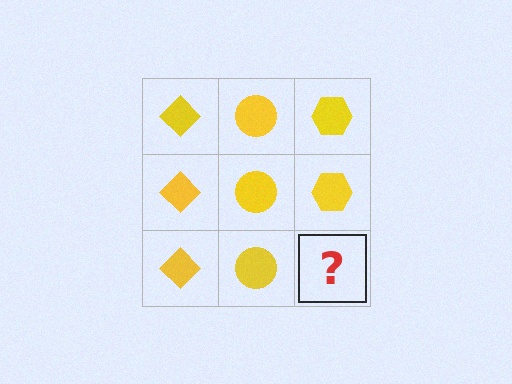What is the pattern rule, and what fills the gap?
The rule is that each column has a consistent shape. The gap should be filled with a yellow hexagon.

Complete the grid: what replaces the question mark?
The question mark should be replaced with a yellow hexagon.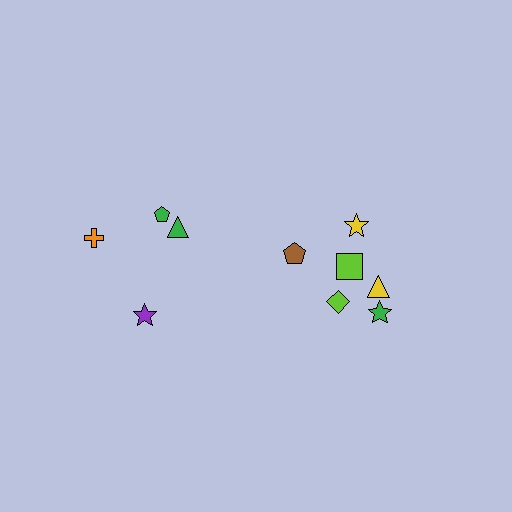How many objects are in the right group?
There are 6 objects.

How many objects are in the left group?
There are 4 objects.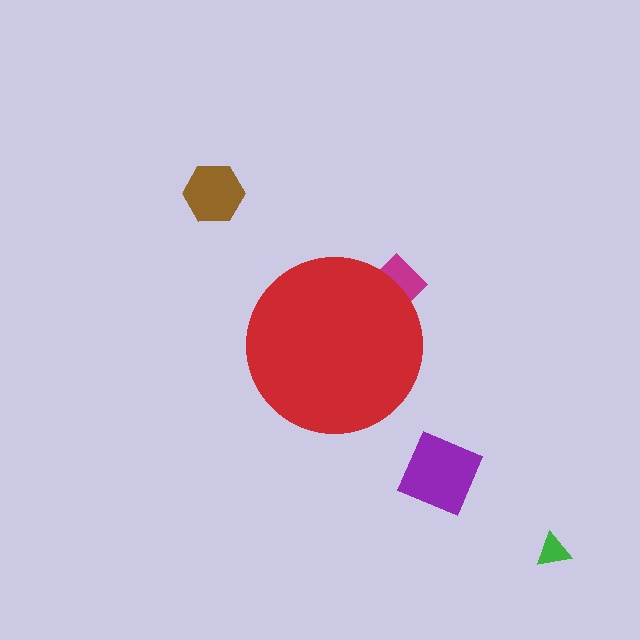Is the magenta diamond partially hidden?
Yes, the magenta diamond is partially hidden behind the red circle.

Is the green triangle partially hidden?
No, the green triangle is fully visible.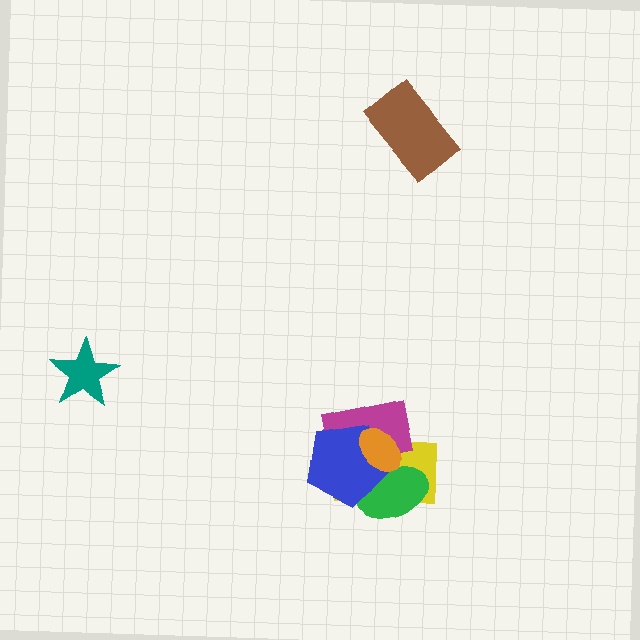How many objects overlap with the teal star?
0 objects overlap with the teal star.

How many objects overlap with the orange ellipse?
4 objects overlap with the orange ellipse.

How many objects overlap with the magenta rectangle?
4 objects overlap with the magenta rectangle.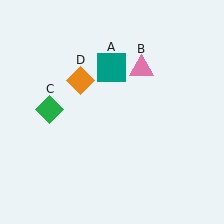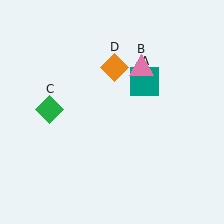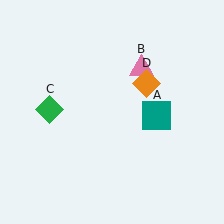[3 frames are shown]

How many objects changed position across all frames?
2 objects changed position: teal square (object A), orange diamond (object D).